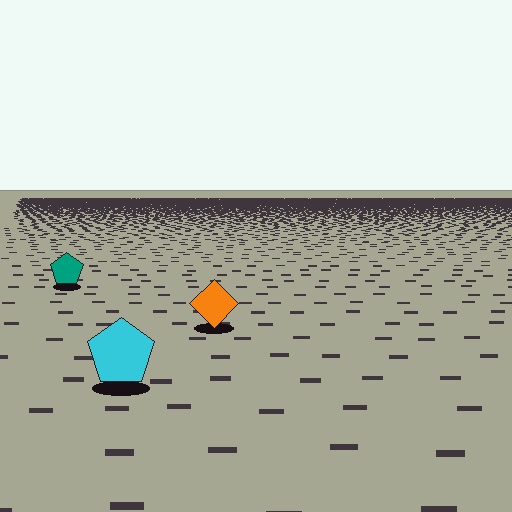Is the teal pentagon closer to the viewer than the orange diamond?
No. The orange diamond is closer — you can tell from the texture gradient: the ground texture is coarser near it.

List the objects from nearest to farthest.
From nearest to farthest: the cyan pentagon, the orange diamond, the teal pentagon.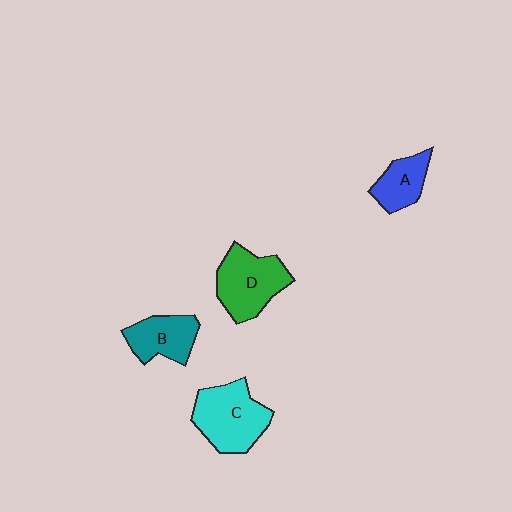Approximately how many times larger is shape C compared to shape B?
Approximately 1.5 times.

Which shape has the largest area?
Shape C (cyan).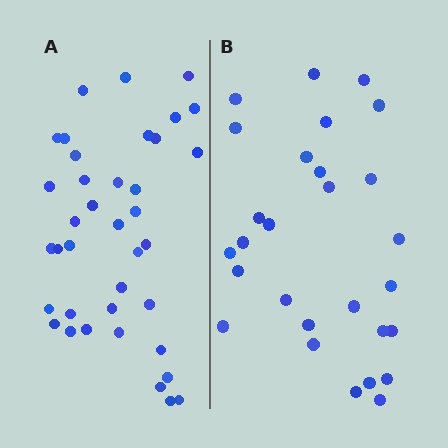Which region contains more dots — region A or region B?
Region A (the left region) has more dots.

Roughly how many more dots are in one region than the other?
Region A has roughly 10 or so more dots than region B.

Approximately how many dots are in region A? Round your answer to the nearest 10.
About 40 dots. (The exact count is 38, which rounds to 40.)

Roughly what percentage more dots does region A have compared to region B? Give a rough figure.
About 35% more.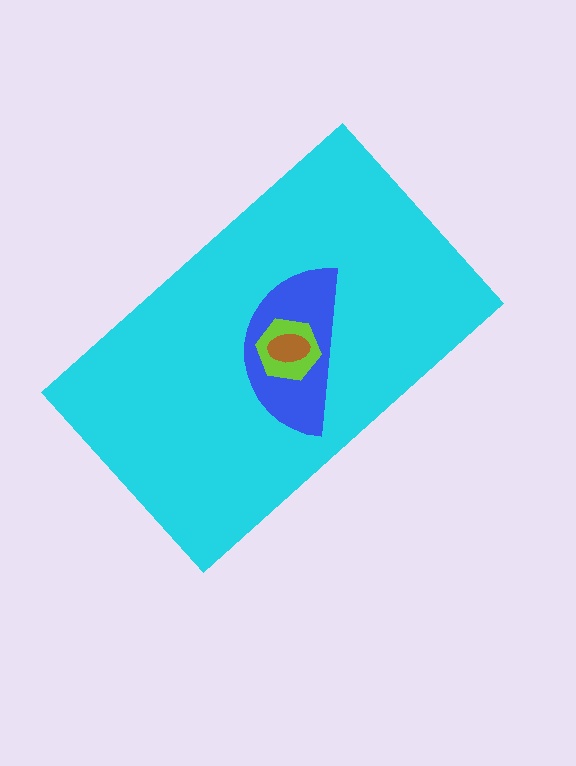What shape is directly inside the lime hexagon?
The brown ellipse.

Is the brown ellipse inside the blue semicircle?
Yes.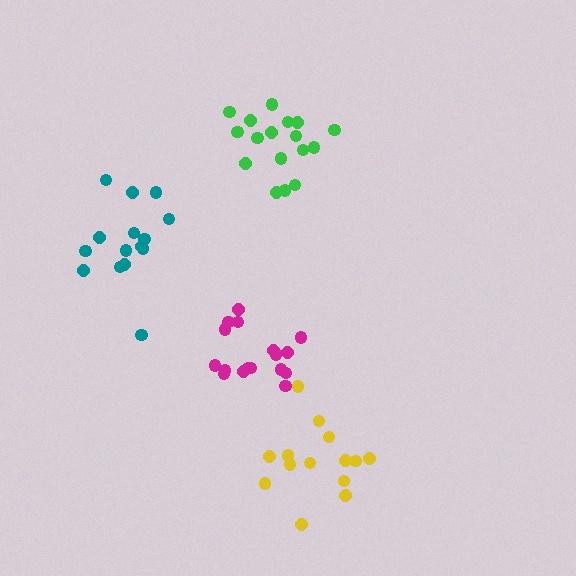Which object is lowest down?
The yellow cluster is bottommost.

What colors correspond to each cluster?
The clusters are colored: magenta, teal, yellow, green.